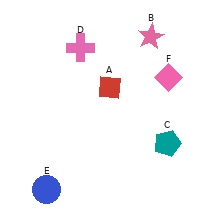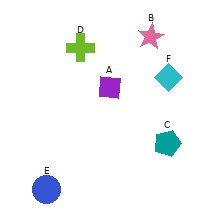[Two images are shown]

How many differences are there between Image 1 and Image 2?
There are 3 differences between the two images.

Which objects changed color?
A changed from red to purple. D changed from pink to lime. F changed from pink to cyan.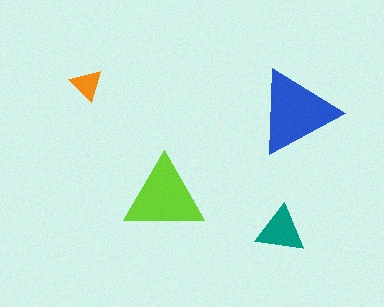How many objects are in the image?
There are 4 objects in the image.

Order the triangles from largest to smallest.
the blue one, the lime one, the teal one, the orange one.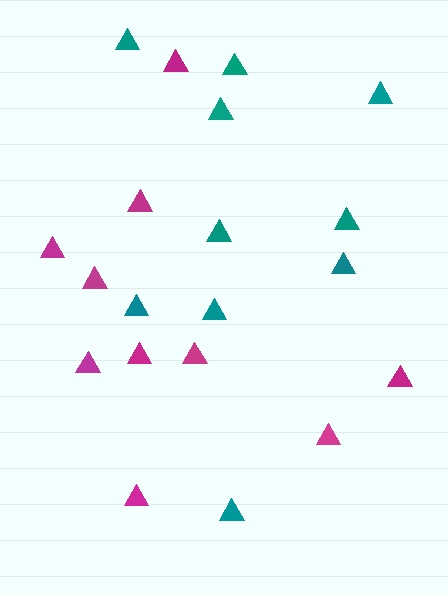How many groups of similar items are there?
There are 2 groups: one group of magenta triangles (10) and one group of teal triangles (10).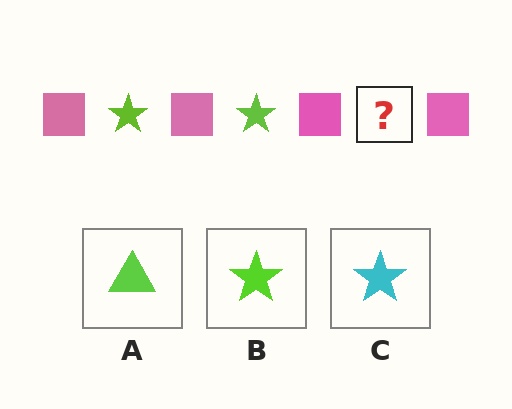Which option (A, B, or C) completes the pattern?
B.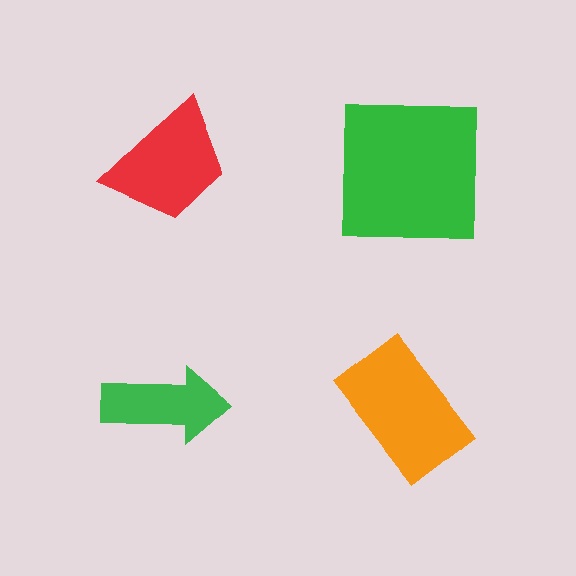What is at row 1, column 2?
A green square.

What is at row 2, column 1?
A green arrow.